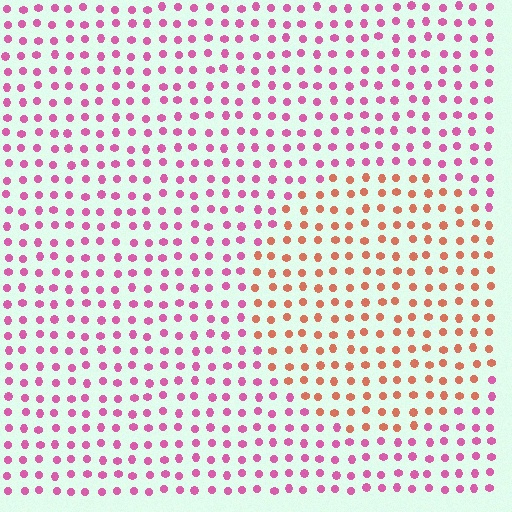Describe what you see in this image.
The image is filled with small pink elements in a uniform arrangement. A circle-shaped region is visible where the elements are tinted to a slightly different hue, forming a subtle color boundary.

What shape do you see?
I see a circle.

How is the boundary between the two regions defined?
The boundary is defined purely by a slight shift in hue (about 49 degrees). Spacing, size, and orientation are identical on both sides.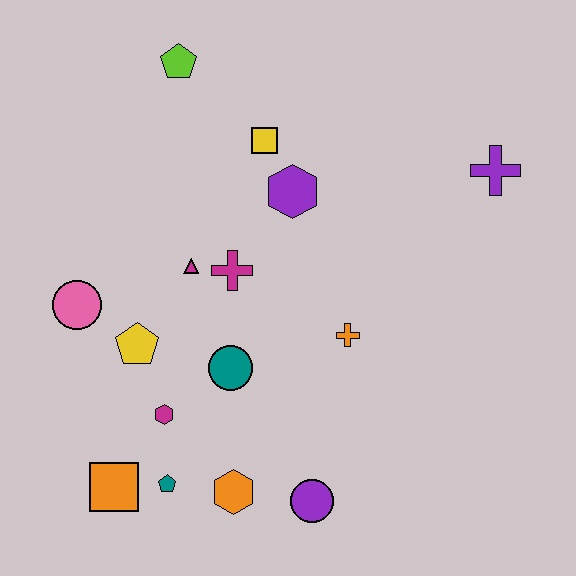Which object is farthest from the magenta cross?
The purple cross is farthest from the magenta cross.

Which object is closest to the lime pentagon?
The yellow square is closest to the lime pentagon.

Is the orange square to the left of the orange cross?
Yes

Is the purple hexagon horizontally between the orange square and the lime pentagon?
No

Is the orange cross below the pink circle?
Yes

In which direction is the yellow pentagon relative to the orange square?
The yellow pentagon is above the orange square.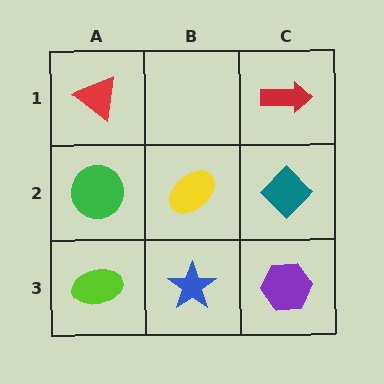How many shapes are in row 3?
3 shapes.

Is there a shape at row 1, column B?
No, that cell is empty.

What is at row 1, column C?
A red arrow.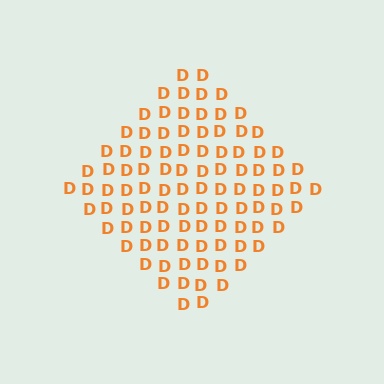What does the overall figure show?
The overall figure shows a diamond.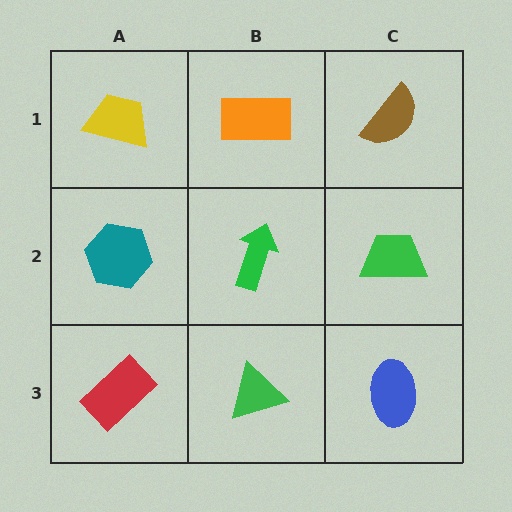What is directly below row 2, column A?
A red rectangle.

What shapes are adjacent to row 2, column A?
A yellow trapezoid (row 1, column A), a red rectangle (row 3, column A), a green arrow (row 2, column B).